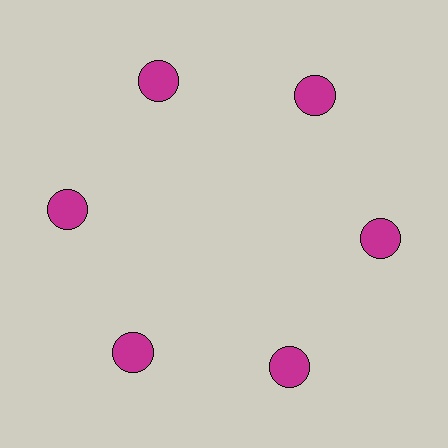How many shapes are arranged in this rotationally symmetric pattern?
There are 6 shapes, arranged in 6 groups of 1.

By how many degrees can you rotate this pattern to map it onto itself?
The pattern maps onto itself every 60 degrees of rotation.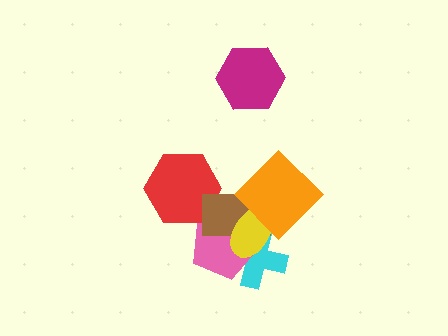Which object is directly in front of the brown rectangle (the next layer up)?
The yellow ellipse is directly in front of the brown rectangle.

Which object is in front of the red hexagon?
The brown rectangle is in front of the red hexagon.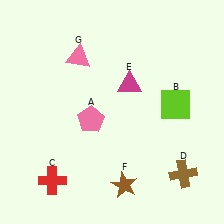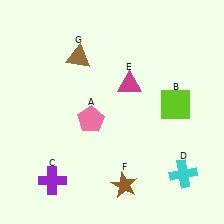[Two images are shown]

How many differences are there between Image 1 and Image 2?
There are 3 differences between the two images.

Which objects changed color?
C changed from red to purple. D changed from brown to cyan. G changed from pink to brown.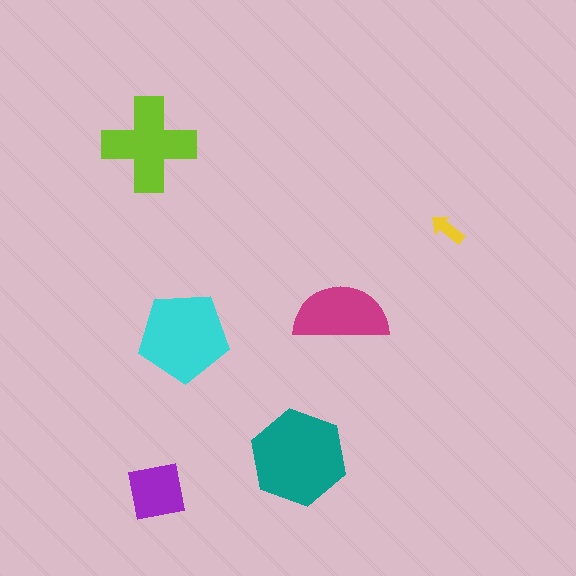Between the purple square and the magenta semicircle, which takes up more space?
The magenta semicircle.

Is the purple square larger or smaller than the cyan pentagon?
Smaller.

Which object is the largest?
The teal hexagon.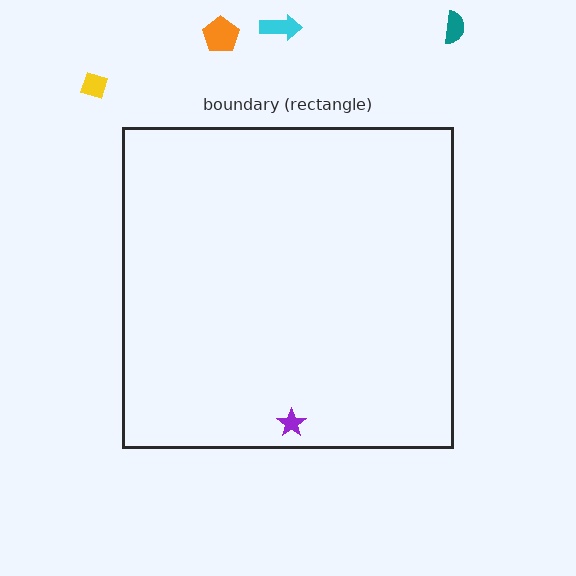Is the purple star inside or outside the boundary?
Inside.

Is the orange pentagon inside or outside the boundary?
Outside.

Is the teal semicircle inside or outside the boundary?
Outside.